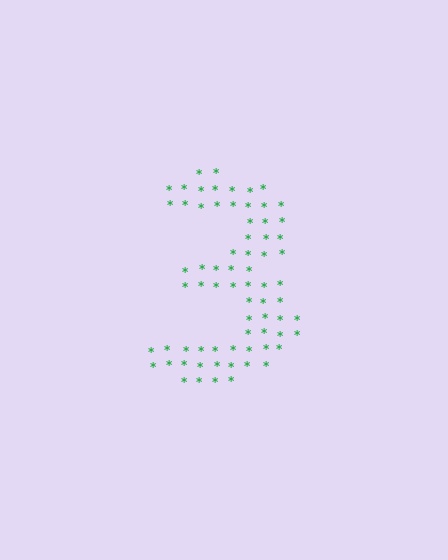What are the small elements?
The small elements are asterisks.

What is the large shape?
The large shape is the digit 3.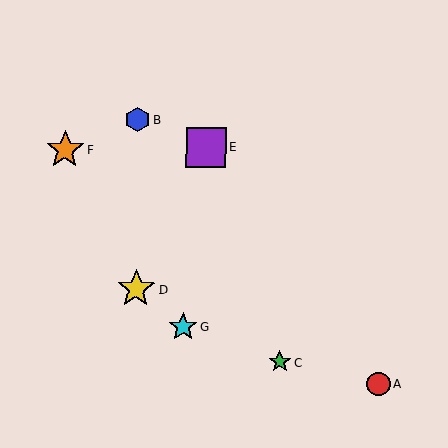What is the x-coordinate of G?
Object G is at x≈183.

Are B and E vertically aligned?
No, B is at x≈137 and E is at x≈206.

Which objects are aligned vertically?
Objects B, D are aligned vertically.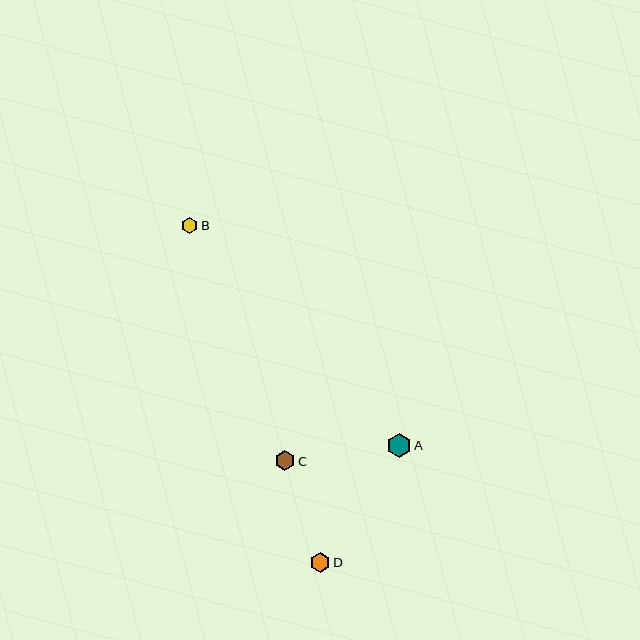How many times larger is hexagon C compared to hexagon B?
Hexagon C is approximately 1.2 times the size of hexagon B.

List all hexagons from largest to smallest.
From largest to smallest: A, D, C, B.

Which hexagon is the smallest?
Hexagon B is the smallest with a size of approximately 16 pixels.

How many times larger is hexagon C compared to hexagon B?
Hexagon C is approximately 1.2 times the size of hexagon B.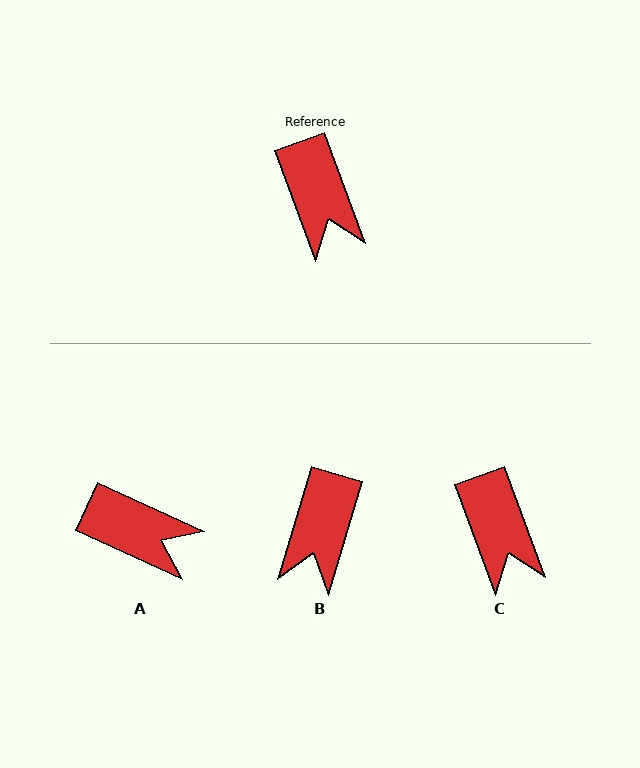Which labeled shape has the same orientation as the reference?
C.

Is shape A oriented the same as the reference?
No, it is off by about 46 degrees.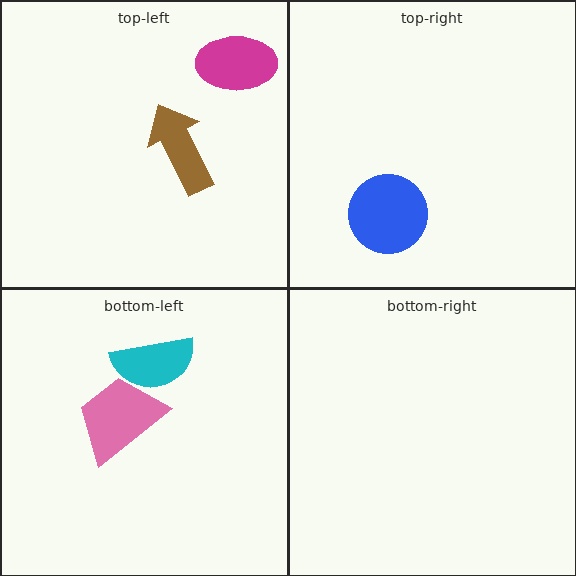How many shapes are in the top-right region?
1.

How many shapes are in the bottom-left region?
2.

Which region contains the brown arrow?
The top-left region.